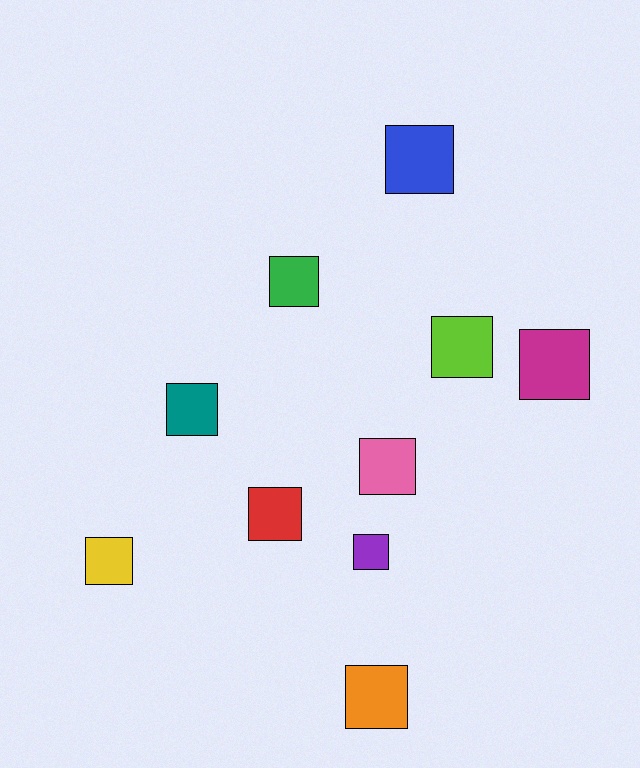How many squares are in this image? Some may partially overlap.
There are 10 squares.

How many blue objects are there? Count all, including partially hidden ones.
There is 1 blue object.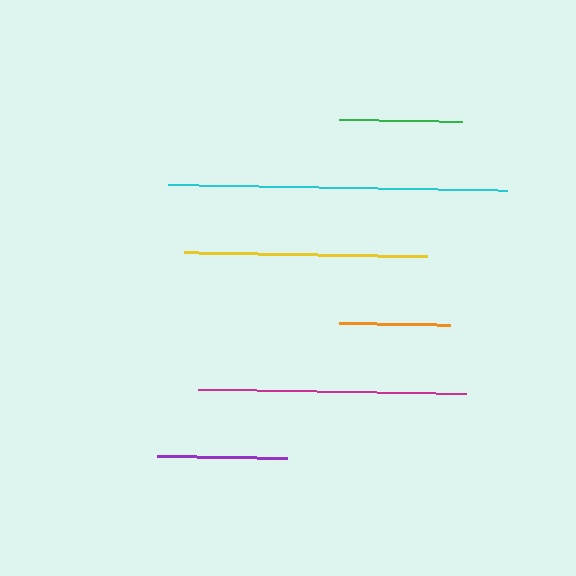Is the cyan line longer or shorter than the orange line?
The cyan line is longer than the orange line.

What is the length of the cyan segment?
The cyan segment is approximately 339 pixels long.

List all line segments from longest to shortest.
From longest to shortest: cyan, magenta, yellow, purple, green, orange.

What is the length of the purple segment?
The purple segment is approximately 130 pixels long.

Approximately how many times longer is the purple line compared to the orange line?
The purple line is approximately 1.2 times the length of the orange line.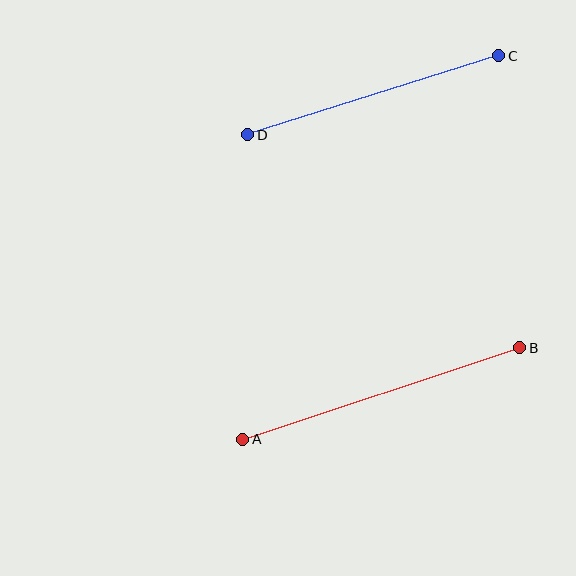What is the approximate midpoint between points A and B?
The midpoint is at approximately (381, 393) pixels.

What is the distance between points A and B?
The distance is approximately 292 pixels.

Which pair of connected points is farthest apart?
Points A and B are farthest apart.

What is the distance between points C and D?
The distance is approximately 263 pixels.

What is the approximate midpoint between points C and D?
The midpoint is at approximately (373, 95) pixels.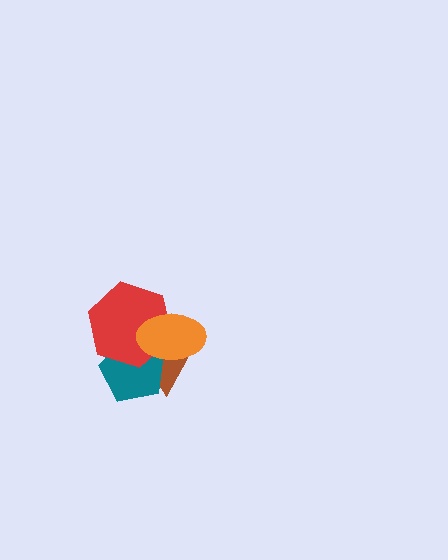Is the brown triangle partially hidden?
Yes, it is partially covered by another shape.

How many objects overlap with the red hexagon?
3 objects overlap with the red hexagon.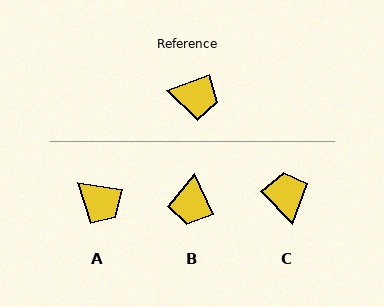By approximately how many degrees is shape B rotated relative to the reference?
Approximately 85 degrees clockwise.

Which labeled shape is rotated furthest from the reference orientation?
C, about 114 degrees away.